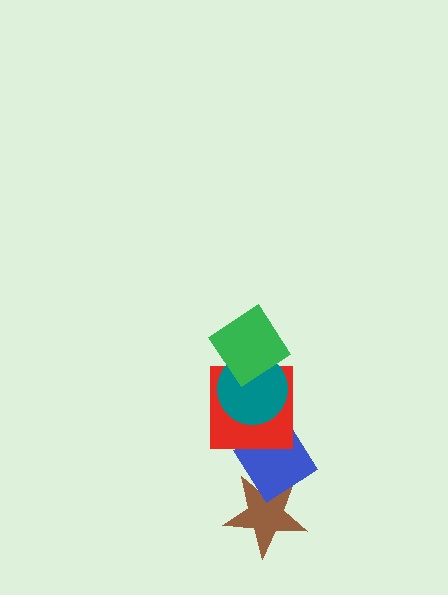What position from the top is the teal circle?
The teal circle is 2nd from the top.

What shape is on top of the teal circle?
The green diamond is on top of the teal circle.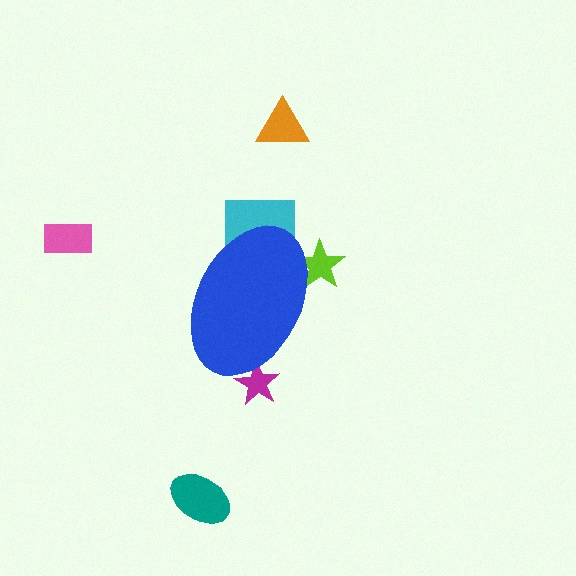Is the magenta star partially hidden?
Yes, the magenta star is partially hidden behind the blue ellipse.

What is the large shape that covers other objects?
A blue ellipse.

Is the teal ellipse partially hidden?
No, the teal ellipse is fully visible.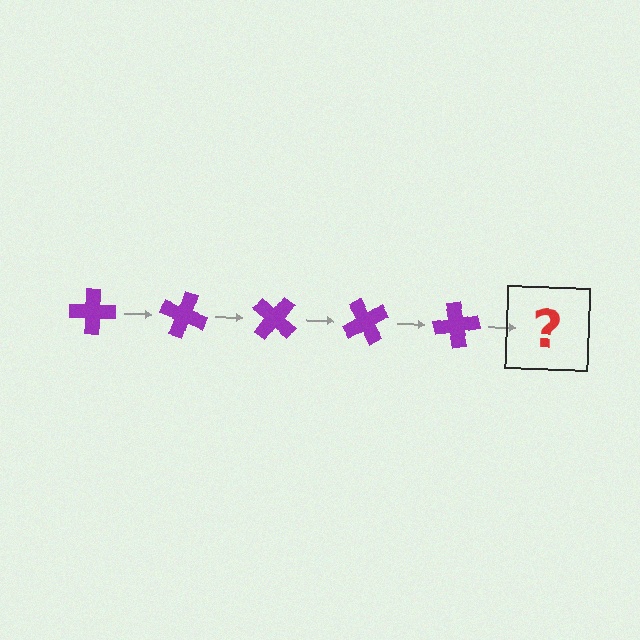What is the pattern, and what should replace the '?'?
The pattern is that the cross rotates 20 degrees each step. The '?' should be a purple cross rotated 100 degrees.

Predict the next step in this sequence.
The next step is a purple cross rotated 100 degrees.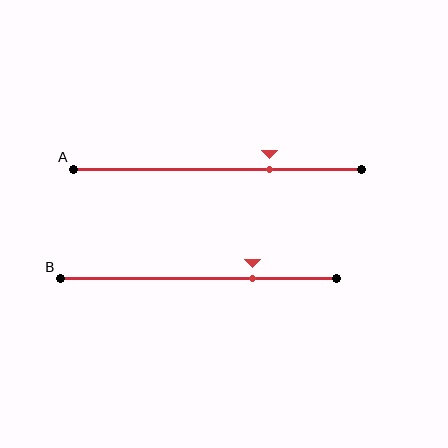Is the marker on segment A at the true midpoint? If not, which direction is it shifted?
No, the marker on segment A is shifted to the right by about 18% of the segment length.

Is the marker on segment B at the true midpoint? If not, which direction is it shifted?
No, the marker on segment B is shifted to the right by about 20% of the segment length.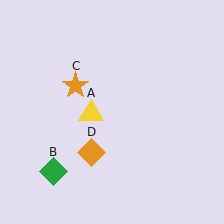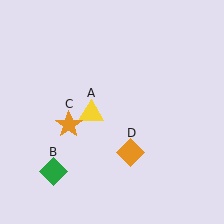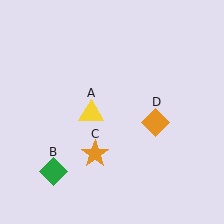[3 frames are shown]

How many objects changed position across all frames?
2 objects changed position: orange star (object C), orange diamond (object D).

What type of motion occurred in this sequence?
The orange star (object C), orange diamond (object D) rotated counterclockwise around the center of the scene.